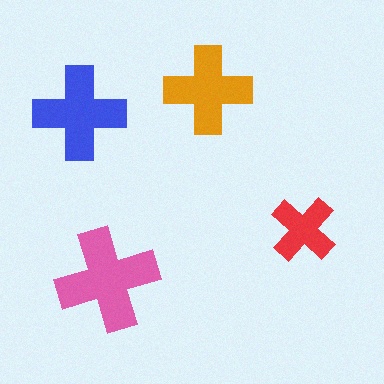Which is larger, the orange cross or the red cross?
The orange one.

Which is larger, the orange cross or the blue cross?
The blue one.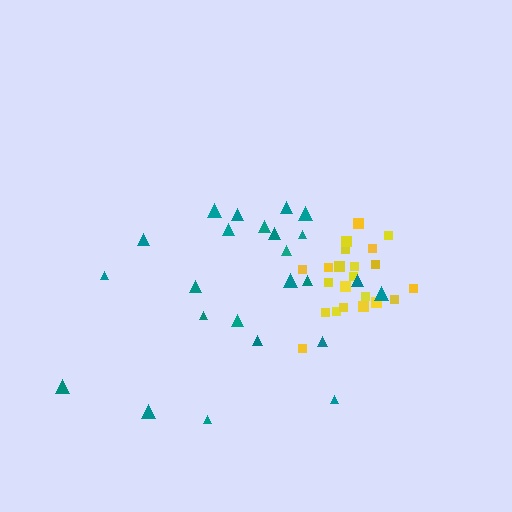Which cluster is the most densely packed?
Yellow.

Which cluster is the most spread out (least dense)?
Teal.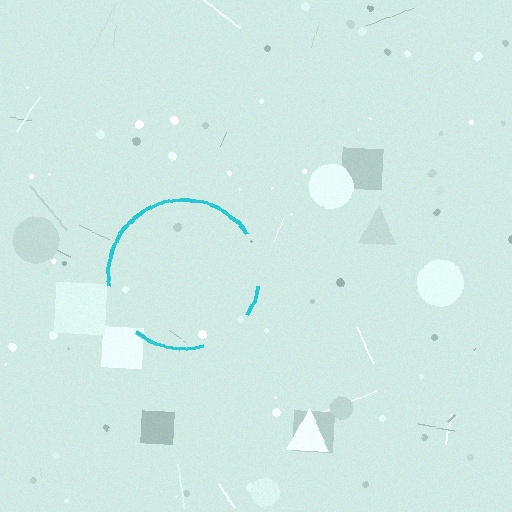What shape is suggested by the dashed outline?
The dashed outline suggests a circle.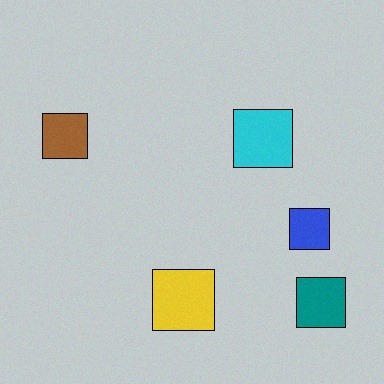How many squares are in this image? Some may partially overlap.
There are 5 squares.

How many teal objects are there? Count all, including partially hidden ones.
There is 1 teal object.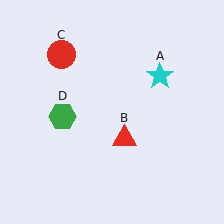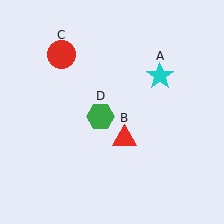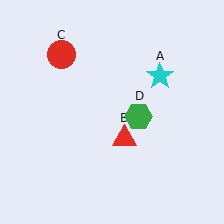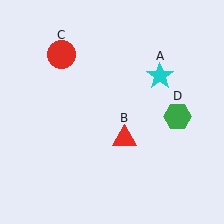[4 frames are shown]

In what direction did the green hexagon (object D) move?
The green hexagon (object D) moved right.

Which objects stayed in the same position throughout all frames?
Cyan star (object A) and red triangle (object B) and red circle (object C) remained stationary.